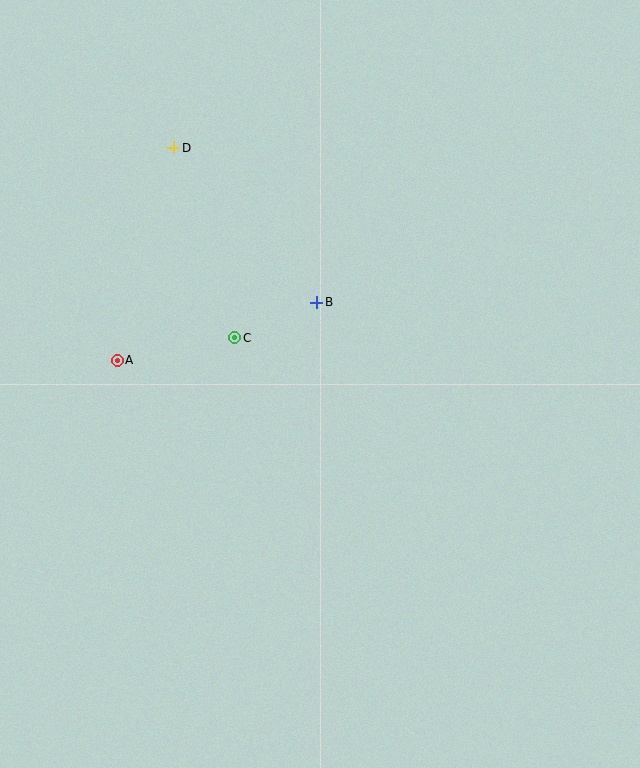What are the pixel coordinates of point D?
Point D is at (174, 148).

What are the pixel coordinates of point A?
Point A is at (117, 360).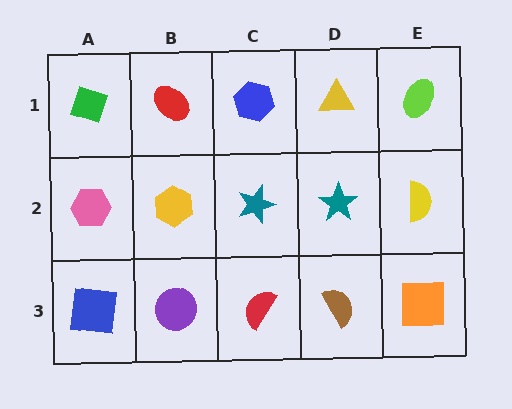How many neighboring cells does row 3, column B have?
3.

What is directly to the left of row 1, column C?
A red ellipse.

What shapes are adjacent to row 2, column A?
A green diamond (row 1, column A), a blue square (row 3, column A), a yellow hexagon (row 2, column B).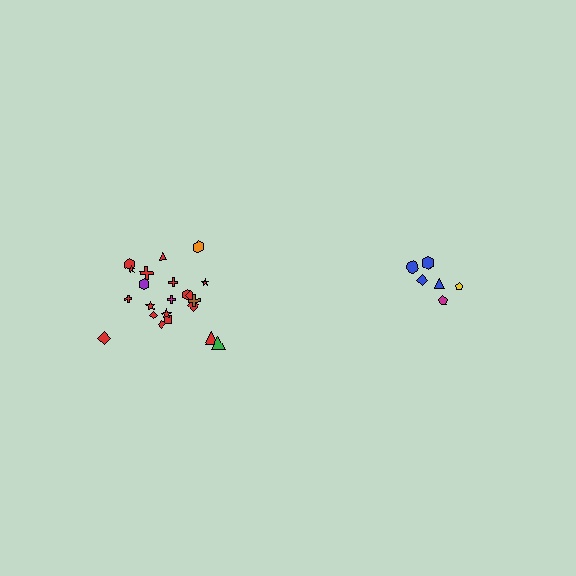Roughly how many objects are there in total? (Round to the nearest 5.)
Roughly 30 objects in total.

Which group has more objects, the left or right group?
The left group.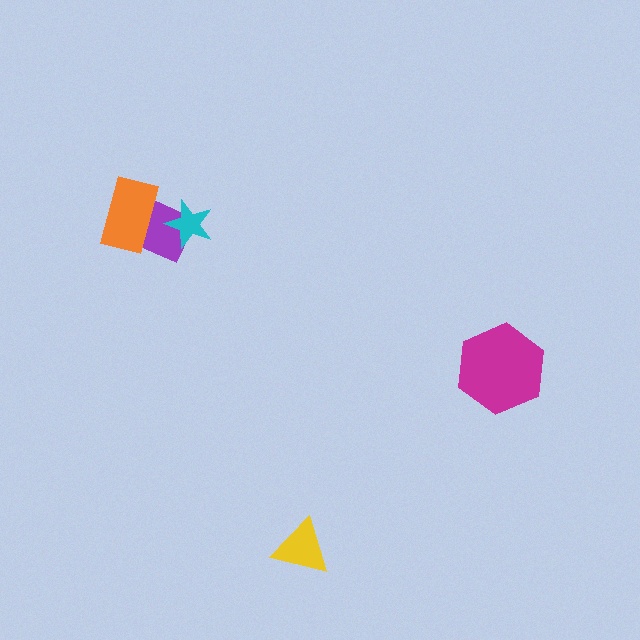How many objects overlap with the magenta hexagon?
0 objects overlap with the magenta hexagon.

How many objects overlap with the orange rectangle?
1 object overlaps with the orange rectangle.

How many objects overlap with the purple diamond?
2 objects overlap with the purple diamond.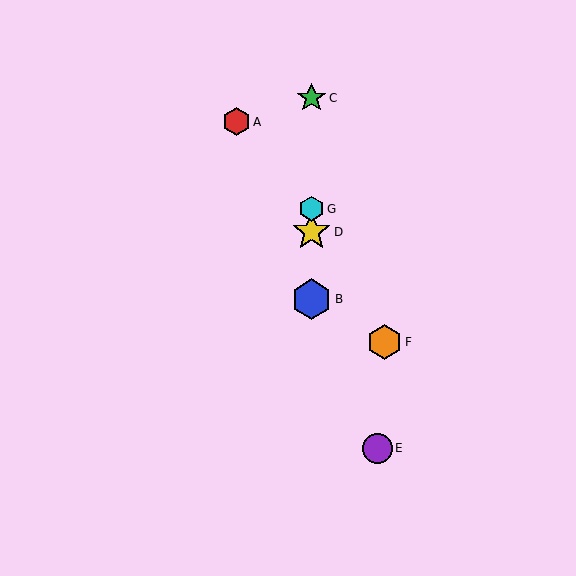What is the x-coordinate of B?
Object B is at x≈312.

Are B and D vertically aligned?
Yes, both are at x≈312.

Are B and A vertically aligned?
No, B is at x≈312 and A is at x≈236.